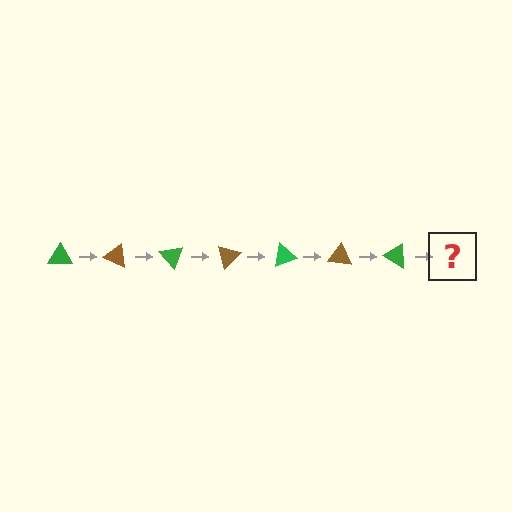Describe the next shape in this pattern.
It should be a brown triangle, rotated 175 degrees from the start.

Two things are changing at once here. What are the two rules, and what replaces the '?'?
The two rules are that it rotates 25 degrees each step and the color cycles through green and brown. The '?' should be a brown triangle, rotated 175 degrees from the start.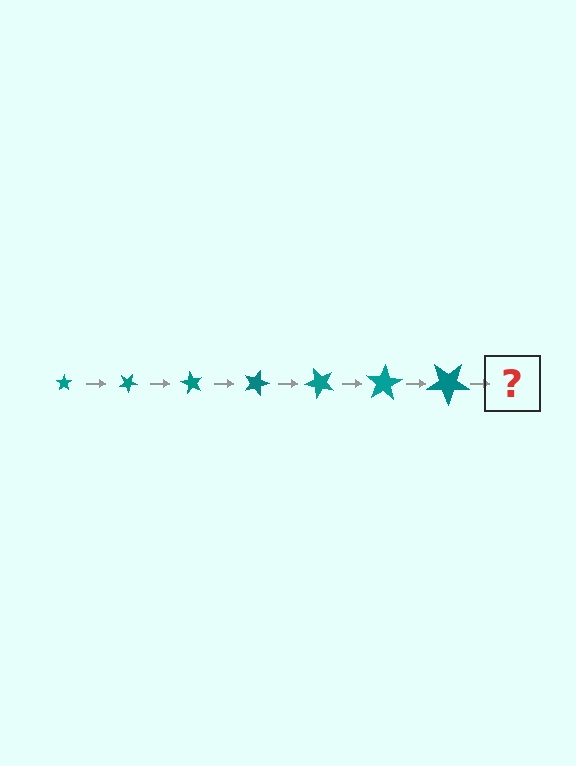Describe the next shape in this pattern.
It should be a star, larger than the previous one and rotated 210 degrees from the start.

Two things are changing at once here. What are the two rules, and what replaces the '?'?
The two rules are that the star grows larger each step and it rotates 30 degrees each step. The '?' should be a star, larger than the previous one and rotated 210 degrees from the start.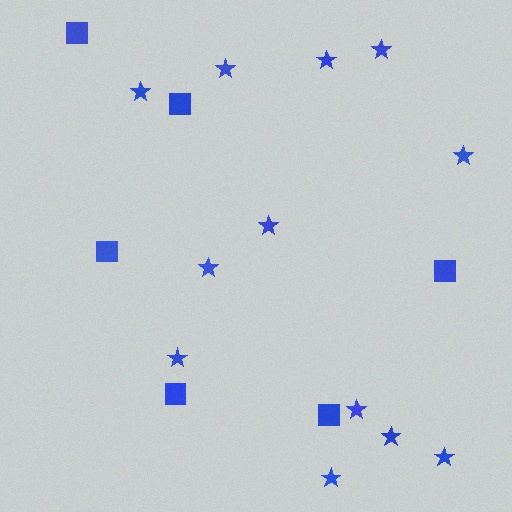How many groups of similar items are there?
There are 2 groups: one group of squares (6) and one group of stars (12).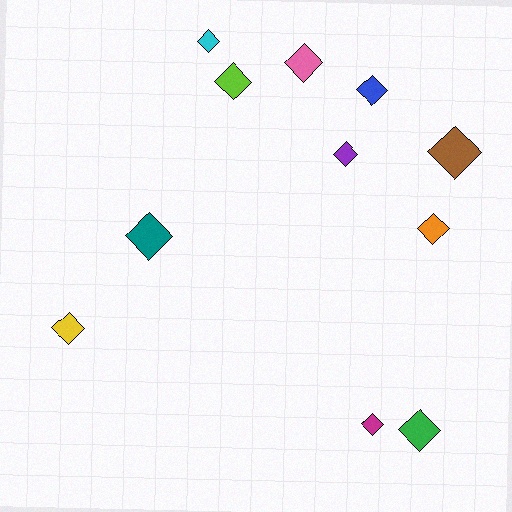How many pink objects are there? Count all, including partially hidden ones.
There is 1 pink object.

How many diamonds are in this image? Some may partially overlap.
There are 11 diamonds.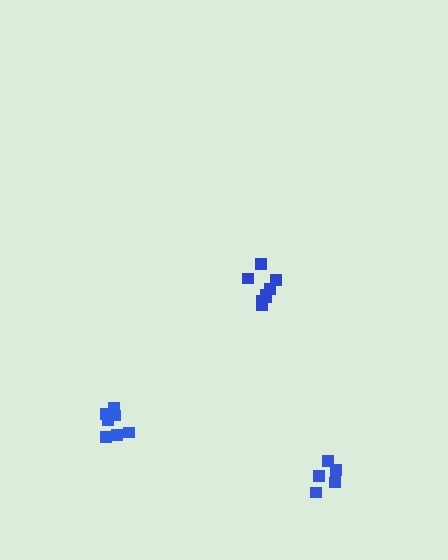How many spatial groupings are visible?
There are 3 spatial groupings.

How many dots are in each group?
Group 1: 8 dots, Group 2: 6 dots, Group 3: 8 dots (22 total).